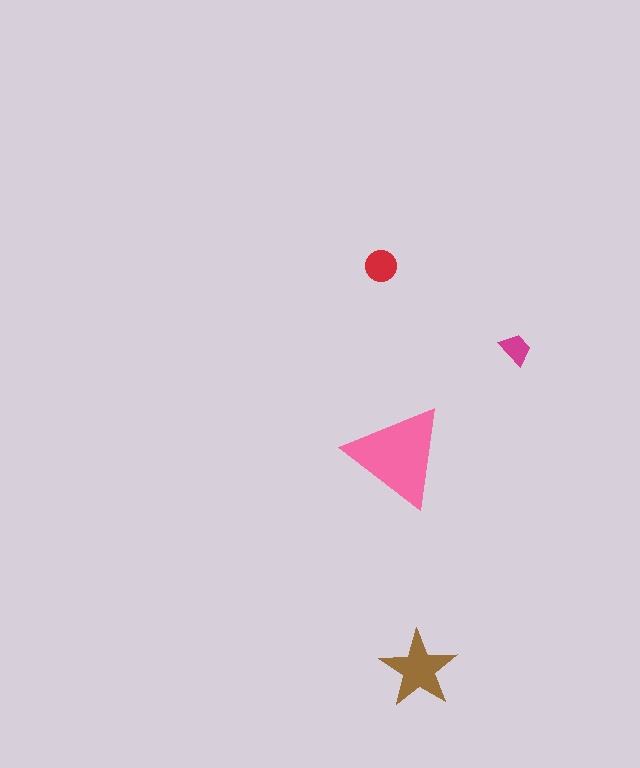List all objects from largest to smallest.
The pink triangle, the brown star, the red circle, the magenta trapezoid.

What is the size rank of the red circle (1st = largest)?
3rd.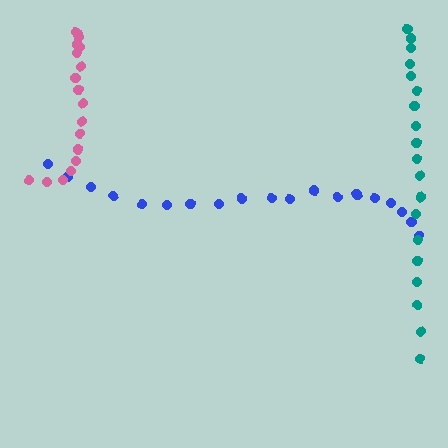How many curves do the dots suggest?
There are 3 distinct paths.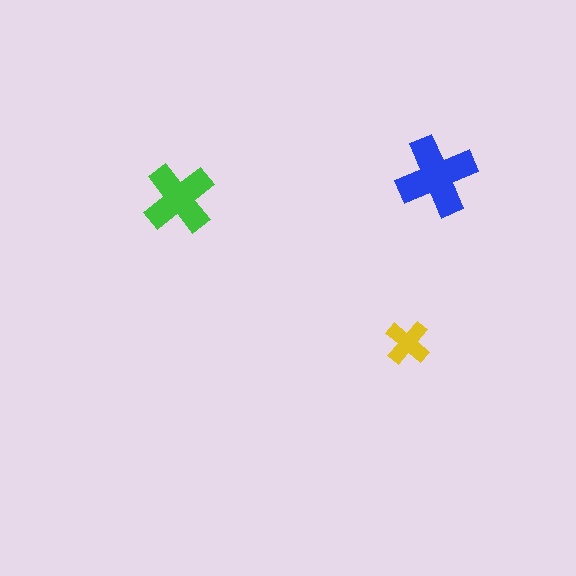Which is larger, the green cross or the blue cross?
The blue one.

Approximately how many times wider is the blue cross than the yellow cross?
About 2 times wider.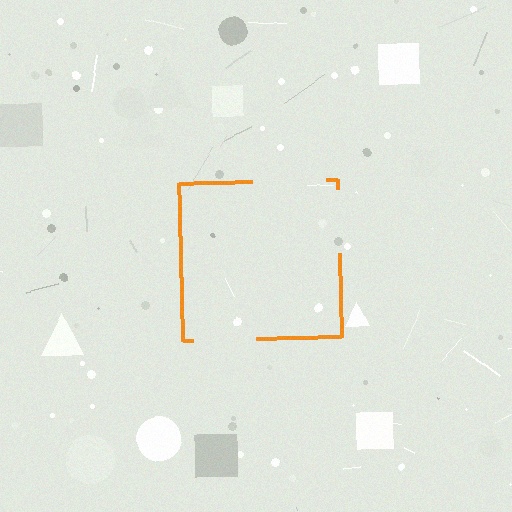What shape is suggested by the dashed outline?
The dashed outline suggests a square.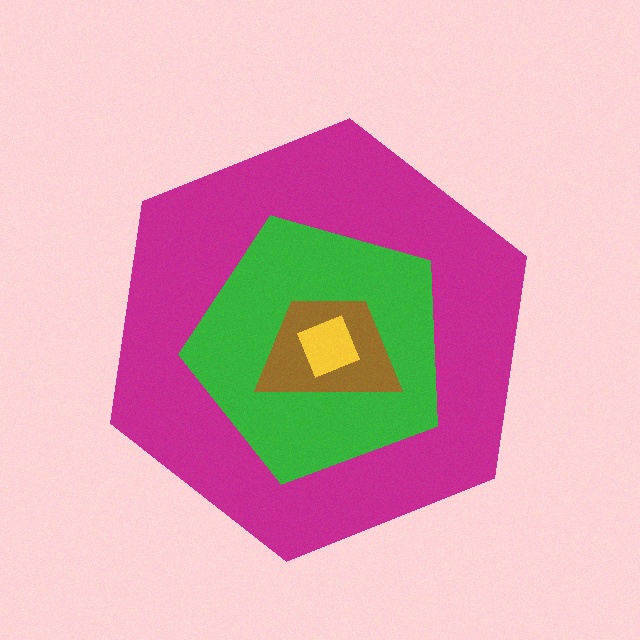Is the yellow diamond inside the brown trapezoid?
Yes.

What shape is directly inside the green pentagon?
The brown trapezoid.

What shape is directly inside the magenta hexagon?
The green pentagon.